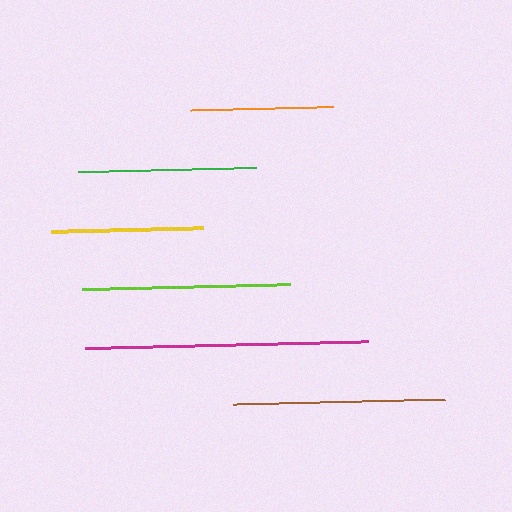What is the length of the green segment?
The green segment is approximately 178 pixels long.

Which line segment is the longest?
The magenta line is the longest at approximately 283 pixels.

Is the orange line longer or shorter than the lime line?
The lime line is longer than the orange line.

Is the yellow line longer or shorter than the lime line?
The lime line is longer than the yellow line.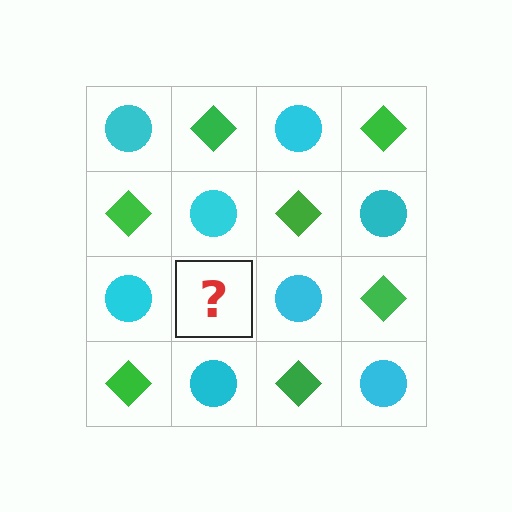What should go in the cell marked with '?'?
The missing cell should contain a green diamond.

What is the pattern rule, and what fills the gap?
The rule is that it alternates cyan circle and green diamond in a checkerboard pattern. The gap should be filled with a green diamond.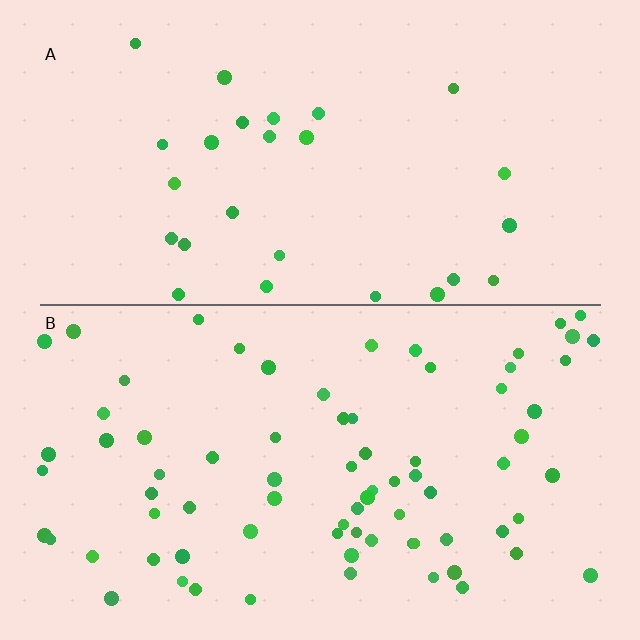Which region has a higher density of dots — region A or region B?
B (the bottom).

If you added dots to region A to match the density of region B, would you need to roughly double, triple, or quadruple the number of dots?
Approximately triple.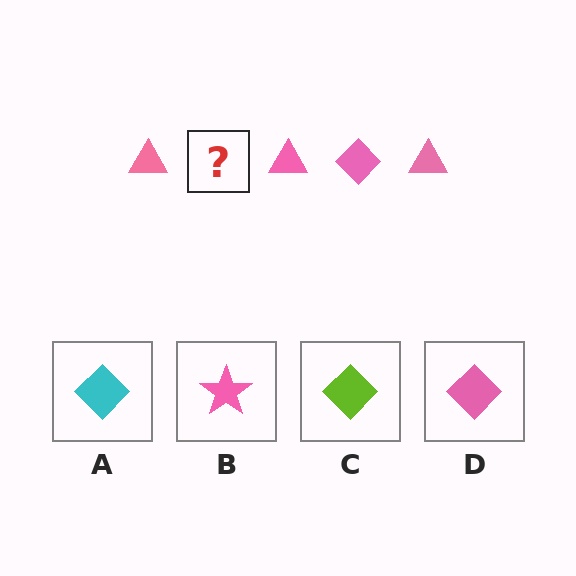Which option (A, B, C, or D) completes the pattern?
D.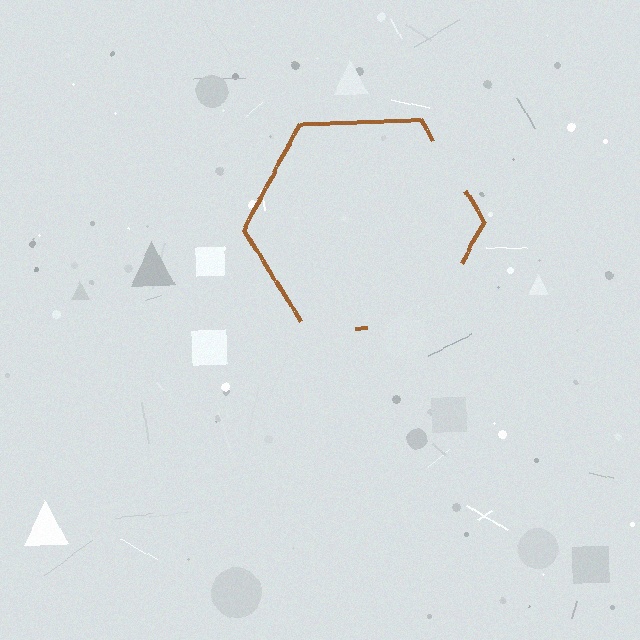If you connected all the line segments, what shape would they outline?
They would outline a hexagon.